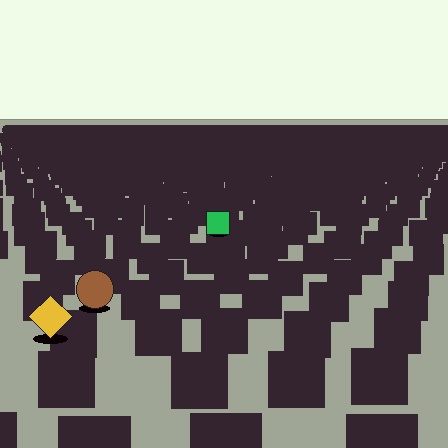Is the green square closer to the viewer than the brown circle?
No. The brown circle is closer — you can tell from the texture gradient: the ground texture is coarser near it.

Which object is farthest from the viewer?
The green square is farthest from the viewer. It appears smaller and the ground texture around it is denser.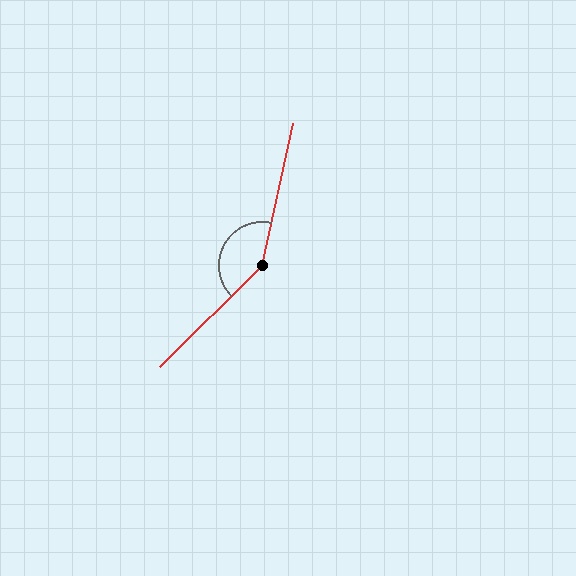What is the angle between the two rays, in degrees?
Approximately 147 degrees.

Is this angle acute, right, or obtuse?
It is obtuse.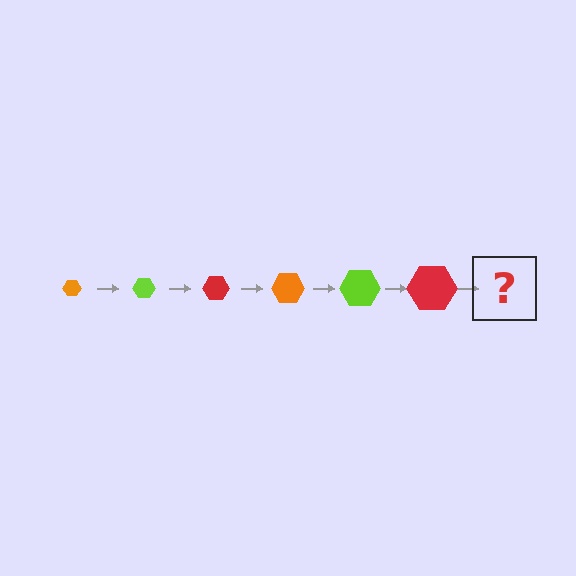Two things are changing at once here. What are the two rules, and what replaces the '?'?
The two rules are that the hexagon grows larger each step and the color cycles through orange, lime, and red. The '?' should be an orange hexagon, larger than the previous one.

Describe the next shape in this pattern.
It should be an orange hexagon, larger than the previous one.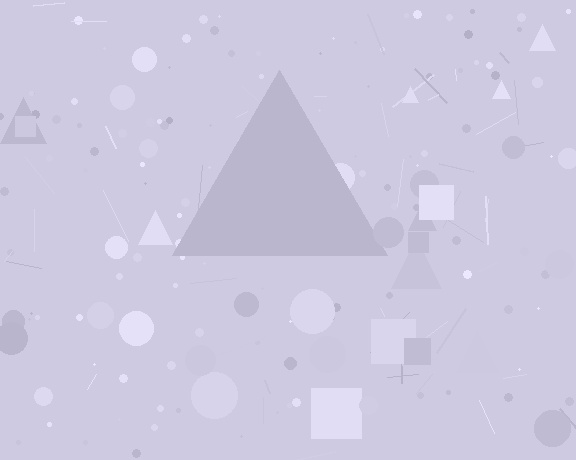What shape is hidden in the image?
A triangle is hidden in the image.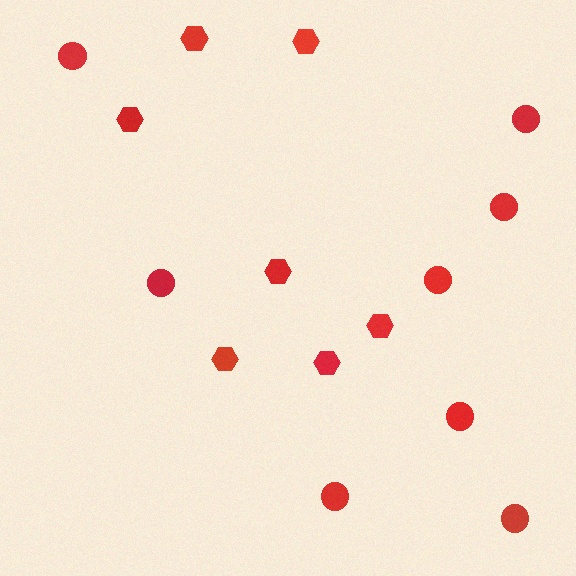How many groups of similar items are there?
There are 2 groups: one group of hexagons (7) and one group of circles (8).